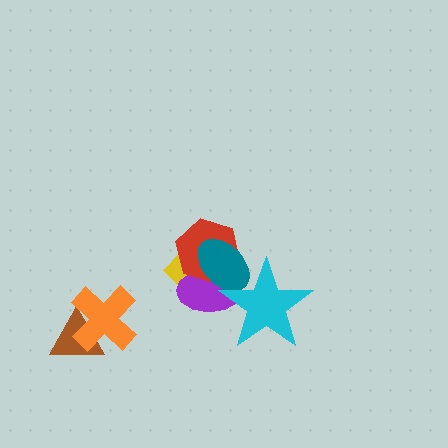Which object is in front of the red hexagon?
The teal ellipse is in front of the red hexagon.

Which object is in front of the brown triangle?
The orange cross is in front of the brown triangle.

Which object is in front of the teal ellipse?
The cyan star is in front of the teal ellipse.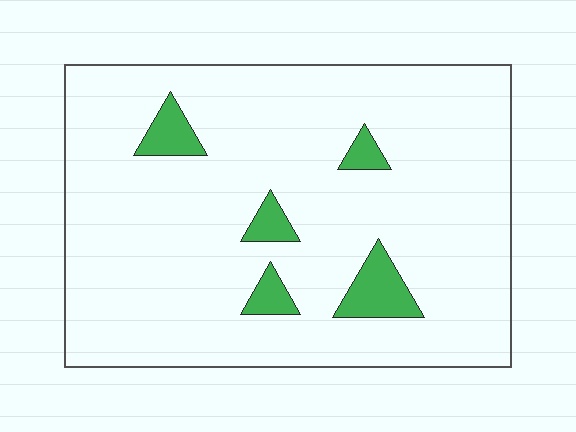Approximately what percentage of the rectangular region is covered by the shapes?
Approximately 10%.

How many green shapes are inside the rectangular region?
5.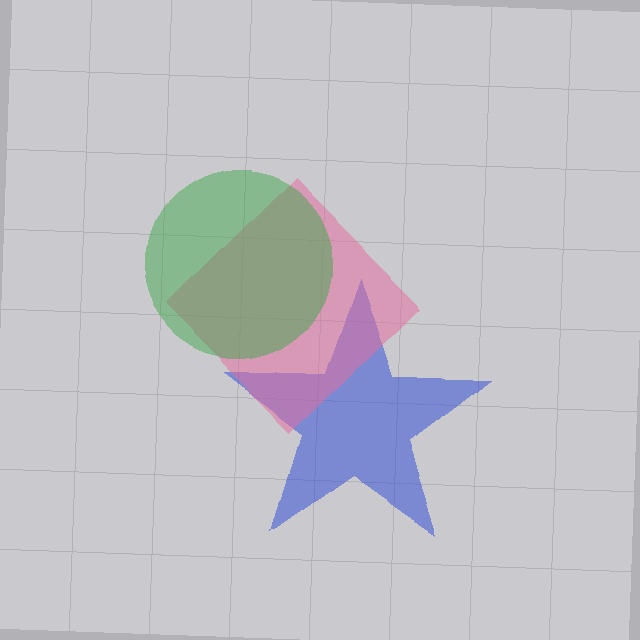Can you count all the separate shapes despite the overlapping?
Yes, there are 3 separate shapes.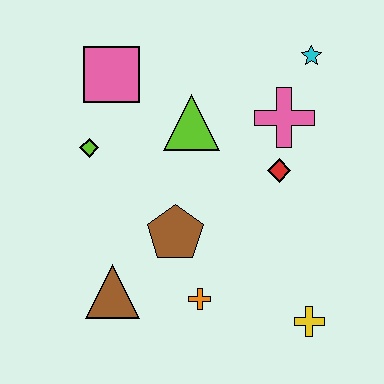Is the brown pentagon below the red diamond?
Yes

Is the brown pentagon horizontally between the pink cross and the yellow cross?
No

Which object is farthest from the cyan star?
The brown triangle is farthest from the cyan star.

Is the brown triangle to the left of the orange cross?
Yes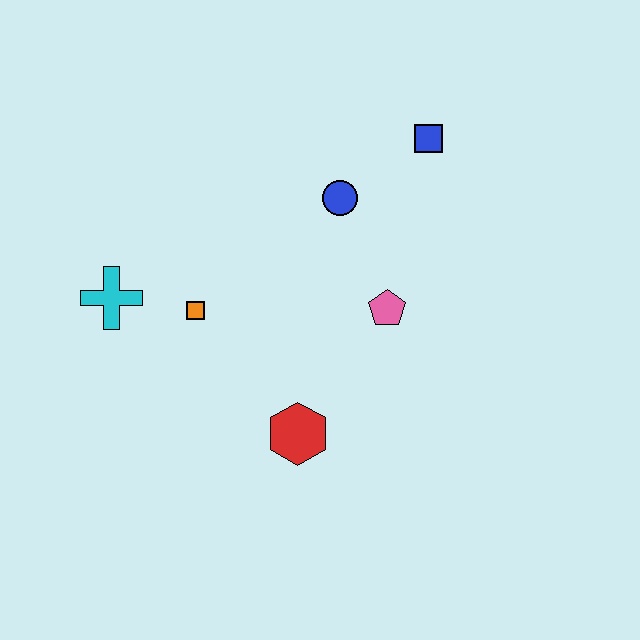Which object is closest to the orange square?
The cyan cross is closest to the orange square.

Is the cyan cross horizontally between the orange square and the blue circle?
No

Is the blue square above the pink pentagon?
Yes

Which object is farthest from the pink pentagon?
The cyan cross is farthest from the pink pentagon.